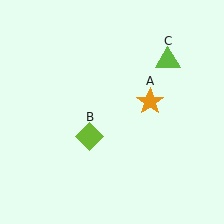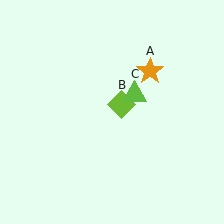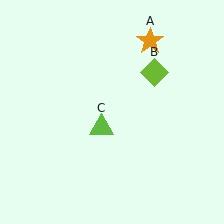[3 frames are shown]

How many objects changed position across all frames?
3 objects changed position: orange star (object A), lime diamond (object B), lime triangle (object C).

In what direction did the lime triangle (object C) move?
The lime triangle (object C) moved down and to the left.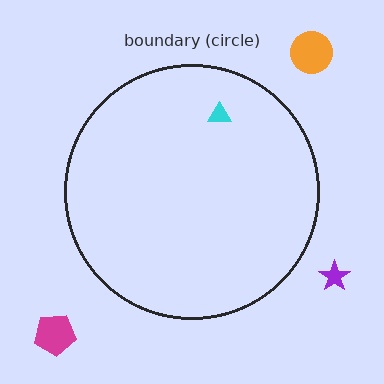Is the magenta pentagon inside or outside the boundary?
Outside.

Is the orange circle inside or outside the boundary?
Outside.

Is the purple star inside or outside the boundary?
Outside.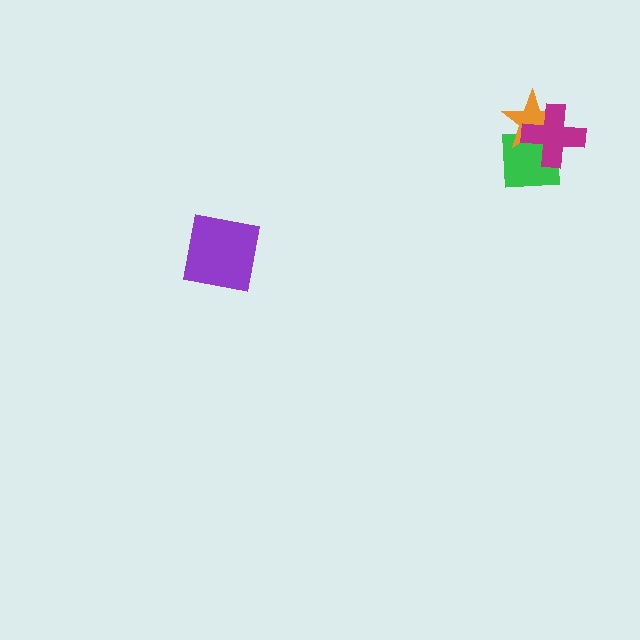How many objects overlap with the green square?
2 objects overlap with the green square.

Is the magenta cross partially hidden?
No, no other shape covers it.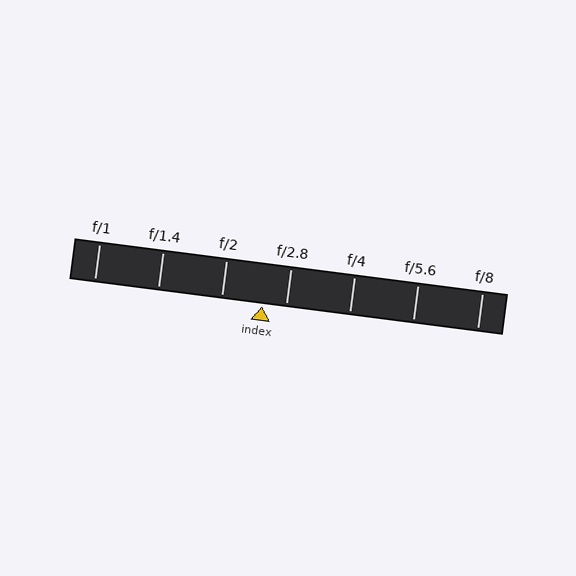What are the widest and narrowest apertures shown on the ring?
The widest aperture shown is f/1 and the narrowest is f/8.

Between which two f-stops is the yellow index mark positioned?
The index mark is between f/2 and f/2.8.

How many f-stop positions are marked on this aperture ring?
There are 7 f-stop positions marked.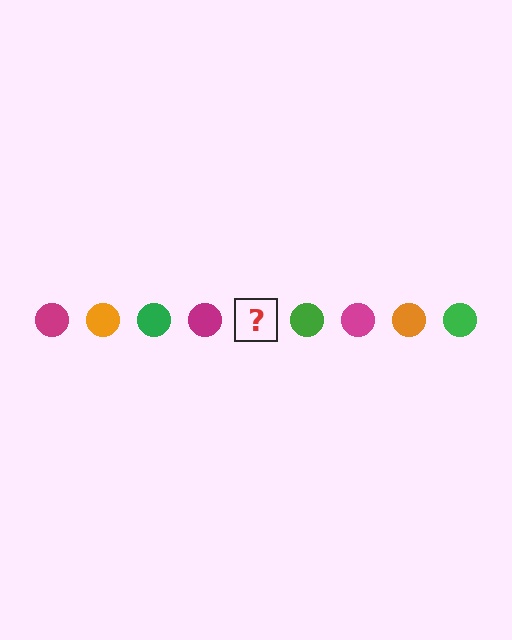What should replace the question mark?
The question mark should be replaced with an orange circle.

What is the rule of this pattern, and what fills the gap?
The rule is that the pattern cycles through magenta, orange, green circles. The gap should be filled with an orange circle.